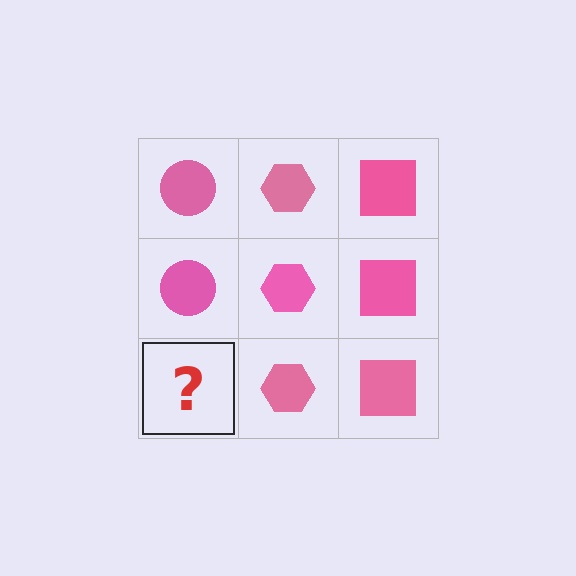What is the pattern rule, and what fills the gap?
The rule is that each column has a consistent shape. The gap should be filled with a pink circle.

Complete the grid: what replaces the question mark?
The question mark should be replaced with a pink circle.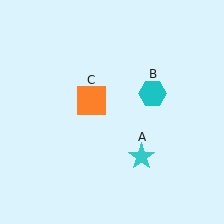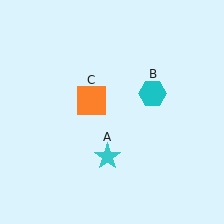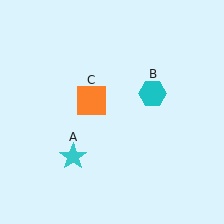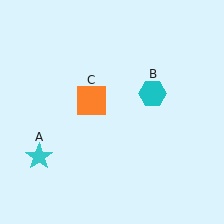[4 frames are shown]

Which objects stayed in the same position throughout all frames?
Cyan hexagon (object B) and orange square (object C) remained stationary.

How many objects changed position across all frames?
1 object changed position: cyan star (object A).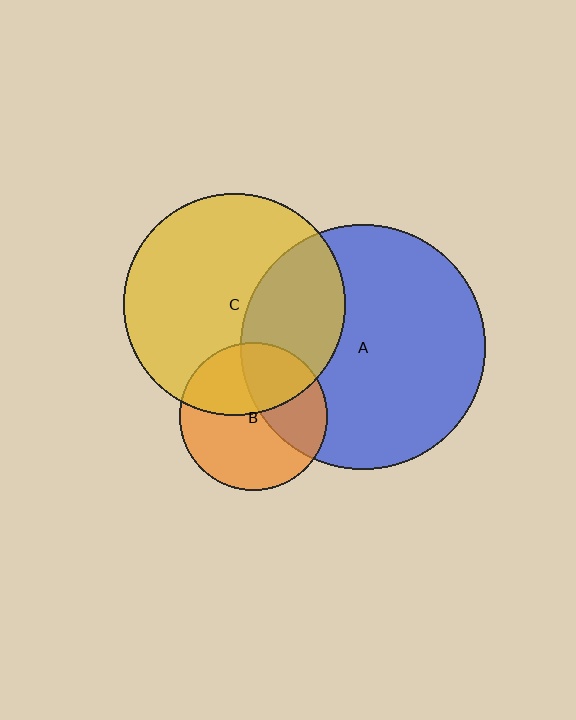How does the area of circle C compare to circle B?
Approximately 2.3 times.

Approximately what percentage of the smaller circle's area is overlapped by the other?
Approximately 35%.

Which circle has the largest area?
Circle A (blue).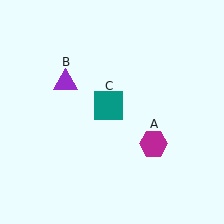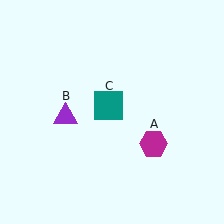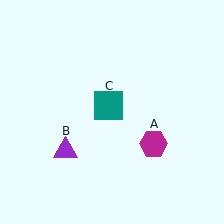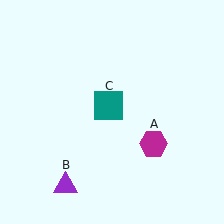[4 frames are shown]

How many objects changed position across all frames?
1 object changed position: purple triangle (object B).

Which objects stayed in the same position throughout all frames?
Magenta hexagon (object A) and teal square (object C) remained stationary.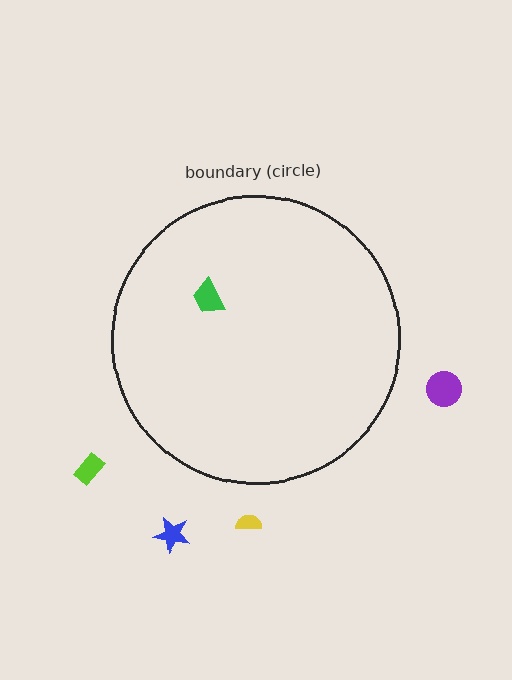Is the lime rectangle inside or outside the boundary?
Outside.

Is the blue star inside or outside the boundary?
Outside.